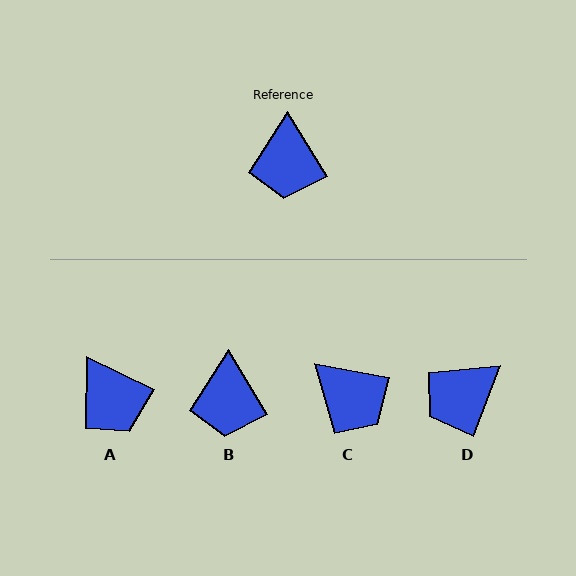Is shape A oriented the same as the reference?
No, it is off by about 32 degrees.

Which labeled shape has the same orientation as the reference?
B.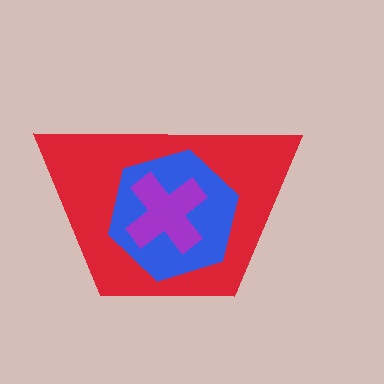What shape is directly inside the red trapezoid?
The blue hexagon.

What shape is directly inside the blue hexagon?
The purple cross.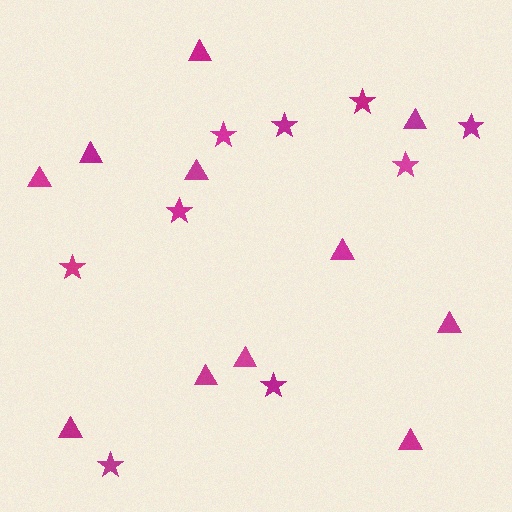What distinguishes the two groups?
There are 2 groups: one group of triangles (11) and one group of stars (9).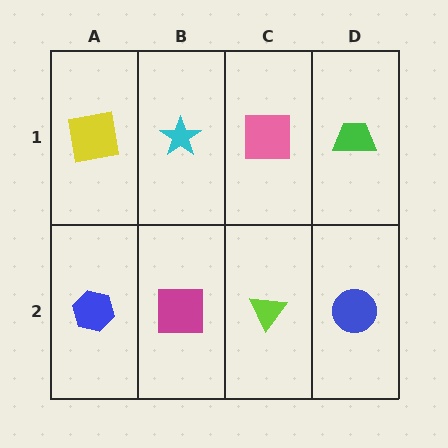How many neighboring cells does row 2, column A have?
2.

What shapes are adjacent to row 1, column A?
A blue hexagon (row 2, column A), a cyan star (row 1, column B).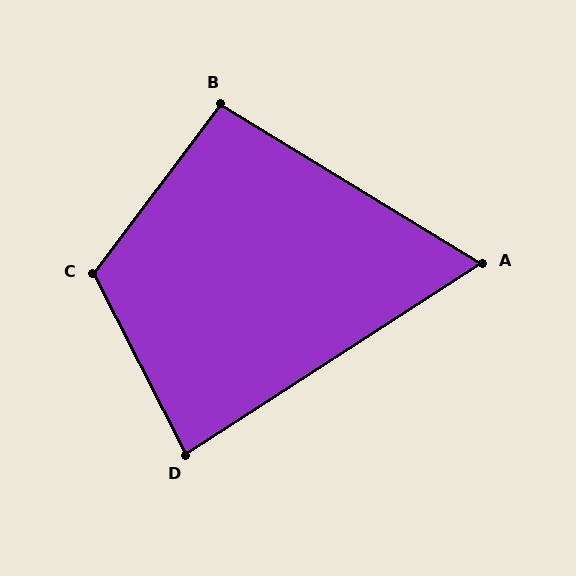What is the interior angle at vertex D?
Approximately 84 degrees (acute).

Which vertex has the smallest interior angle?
A, at approximately 64 degrees.